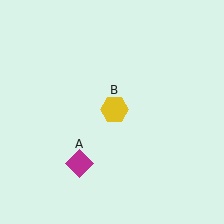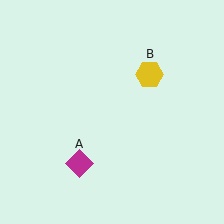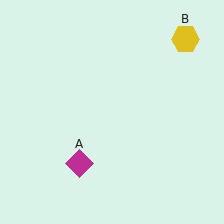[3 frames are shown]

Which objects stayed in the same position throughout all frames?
Magenta diamond (object A) remained stationary.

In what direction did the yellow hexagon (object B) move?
The yellow hexagon (object B) moved up and to the right.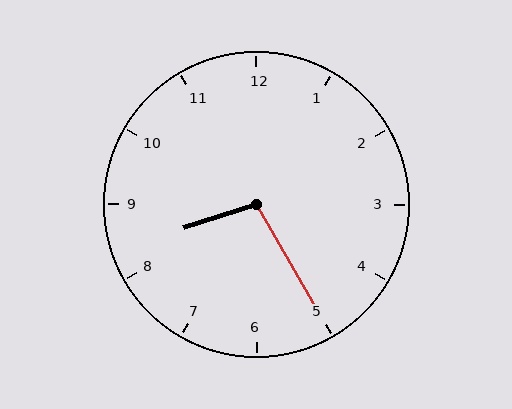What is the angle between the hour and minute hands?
Approximately 102 degrees.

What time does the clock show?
8:25.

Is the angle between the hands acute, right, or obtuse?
It is obtuse.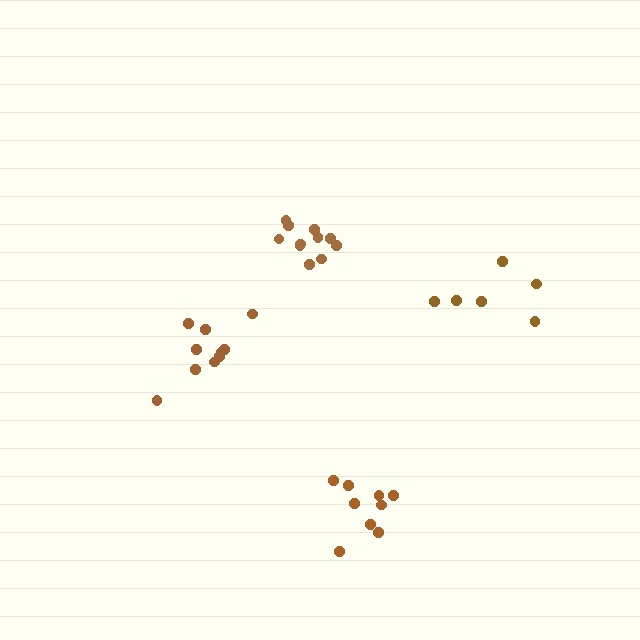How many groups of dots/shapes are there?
There are 4 groups.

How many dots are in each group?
Group 1: 10 dots, Group 2: 6 dots, Group 3: 11 dots, Group 4: 9 dots (36 total).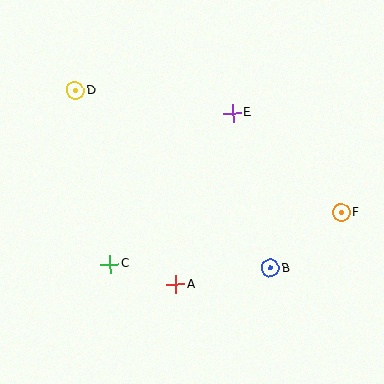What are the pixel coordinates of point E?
Point E is at (233, 113).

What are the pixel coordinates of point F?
Point F is at (341, 212).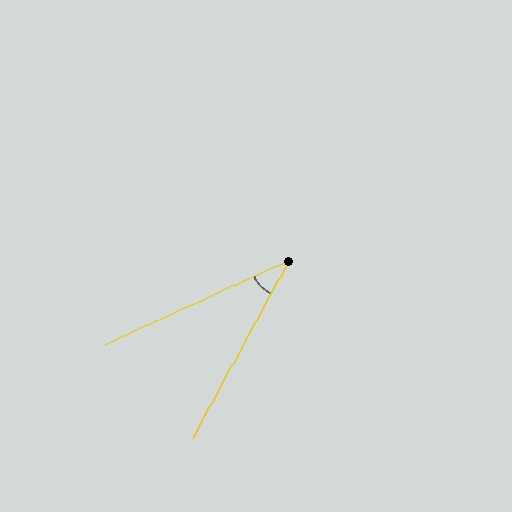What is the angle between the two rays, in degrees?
Approximately 37 degrees.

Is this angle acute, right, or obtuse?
It is acute.